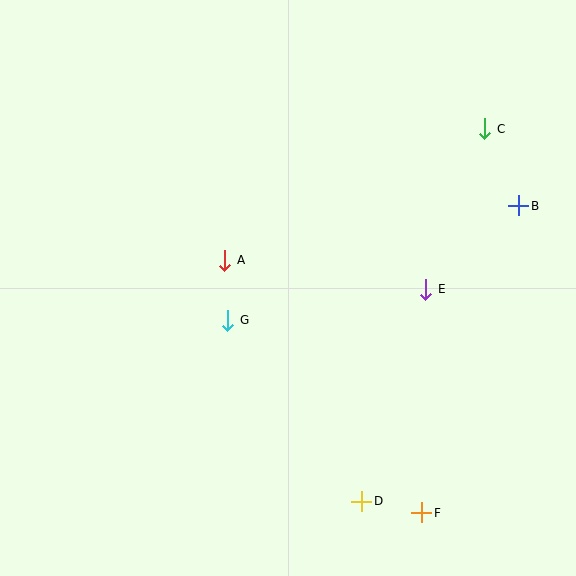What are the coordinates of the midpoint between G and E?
The midpoint between G and E is at (327, 305).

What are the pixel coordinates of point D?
Point D is at (362, 501).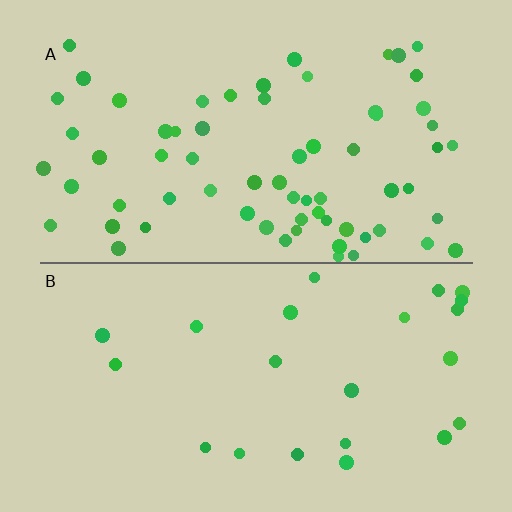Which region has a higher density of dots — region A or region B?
A (the top).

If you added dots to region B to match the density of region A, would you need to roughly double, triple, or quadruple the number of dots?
Approximately triple.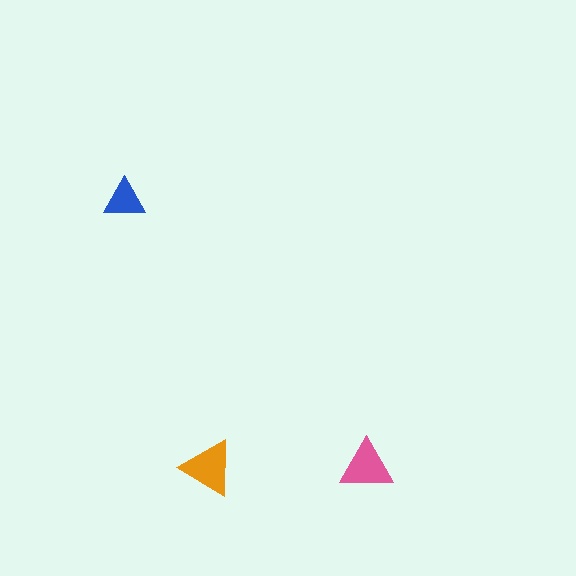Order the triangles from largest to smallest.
the orange one, the pink one, the blue one.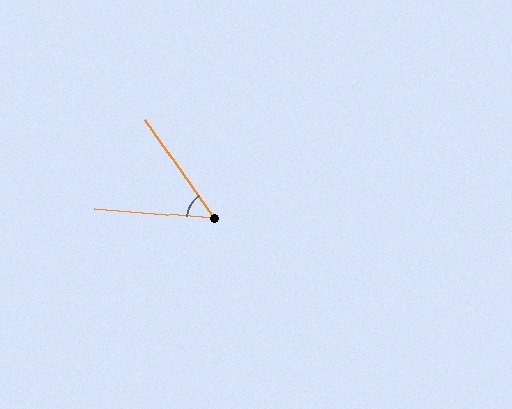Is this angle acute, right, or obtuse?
It is acute.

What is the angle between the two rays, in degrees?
Approximately 50 degrees.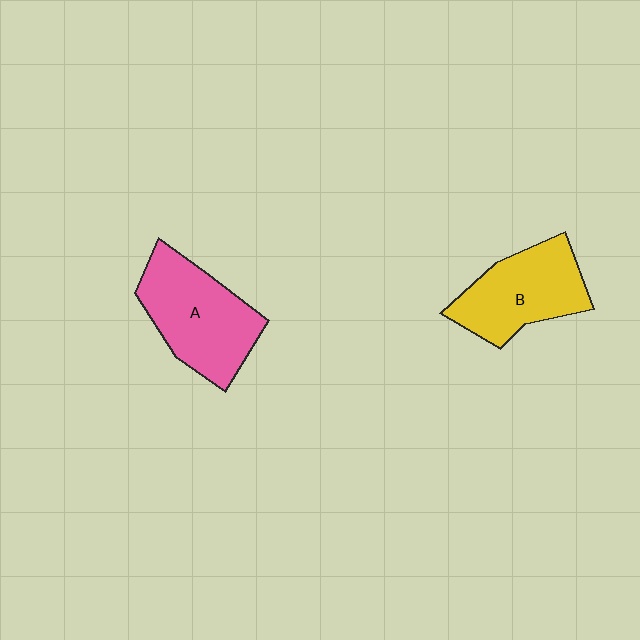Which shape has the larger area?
Shape A (pink).